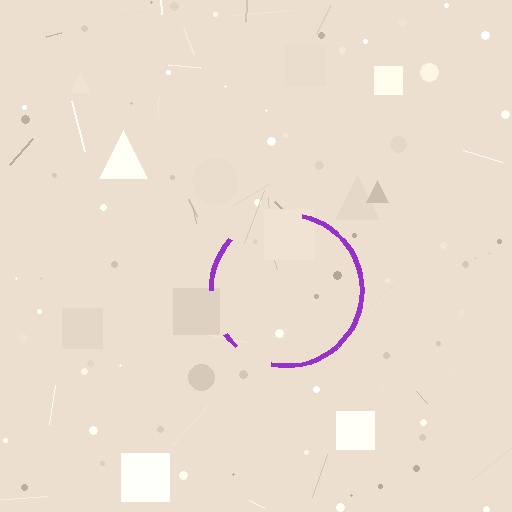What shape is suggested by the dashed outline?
The dashed outline suggests a circle.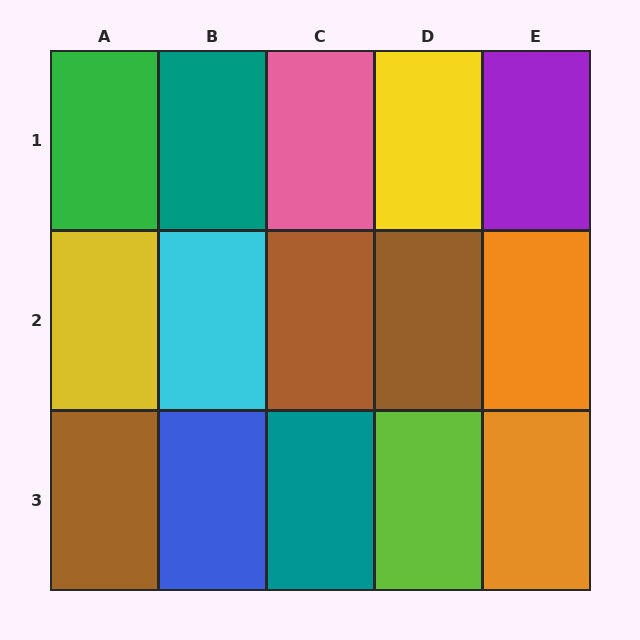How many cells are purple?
1 cell is purple.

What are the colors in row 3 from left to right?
Brown, blue, teal, lime, orange.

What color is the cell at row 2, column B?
Cyan.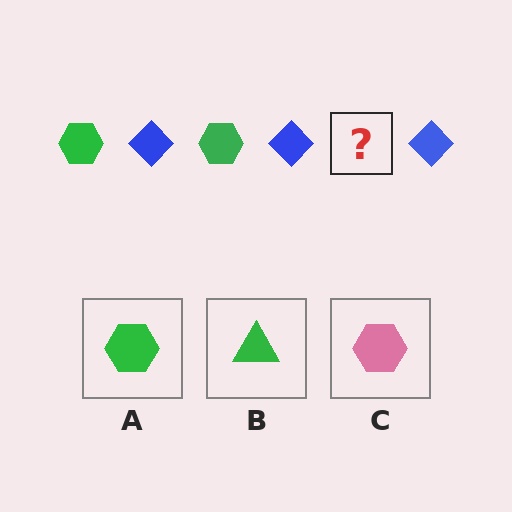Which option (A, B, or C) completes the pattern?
A.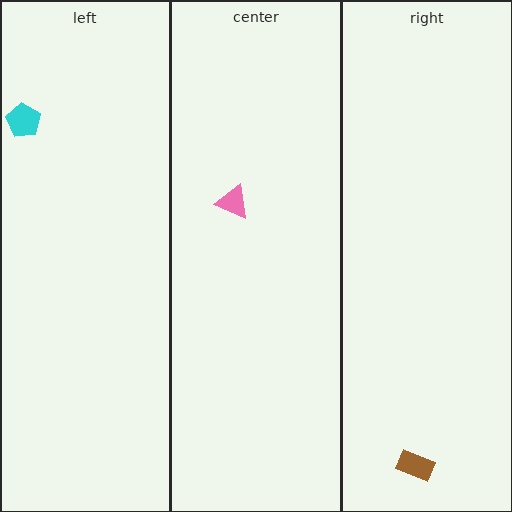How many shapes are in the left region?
1.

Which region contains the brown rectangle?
The right region.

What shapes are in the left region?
The cyan pentagon.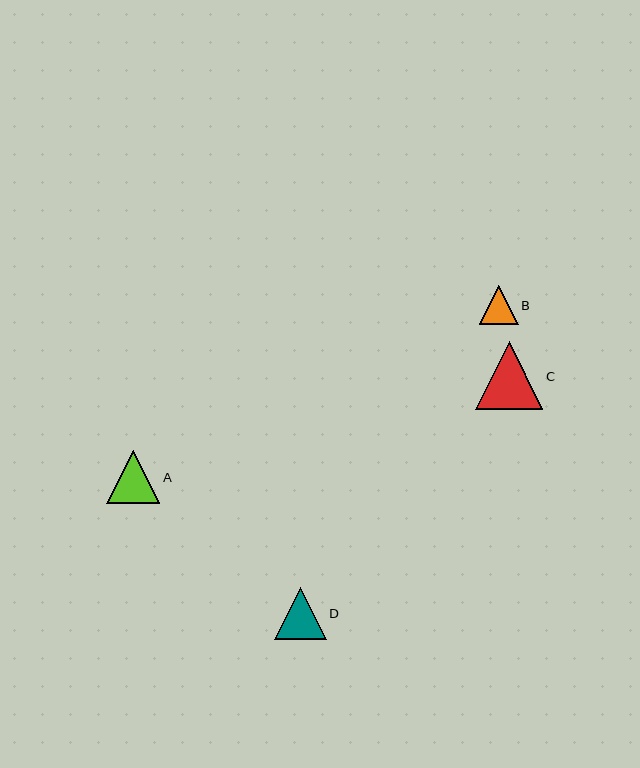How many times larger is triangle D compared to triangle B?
Triangle D is approximately 1.3 times the size of triangle B.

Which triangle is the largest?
Triangle C is the largest with a size of approximately 68 pixels.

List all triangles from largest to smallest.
From largest to smallest: C, A, D, B.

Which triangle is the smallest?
Triangle B is the smallest with a size of approximately 39 pixels.